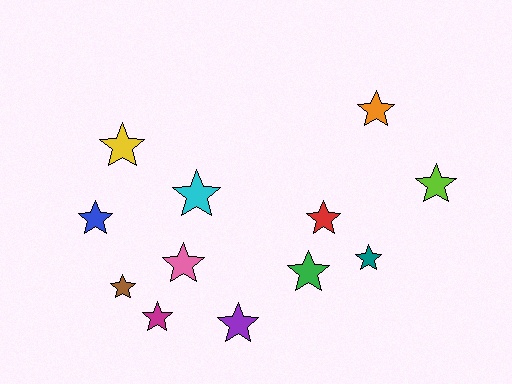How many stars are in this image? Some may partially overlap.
There are 12 stars.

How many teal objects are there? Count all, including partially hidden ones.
There is 1 teal object.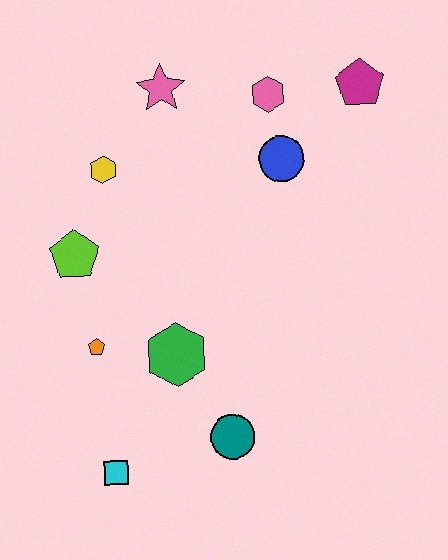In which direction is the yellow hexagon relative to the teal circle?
The yellow hexagon is above the teal circle.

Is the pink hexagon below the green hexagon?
No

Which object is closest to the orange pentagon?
The green hexagon is closest to the orange pentagon.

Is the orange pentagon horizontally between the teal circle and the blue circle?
No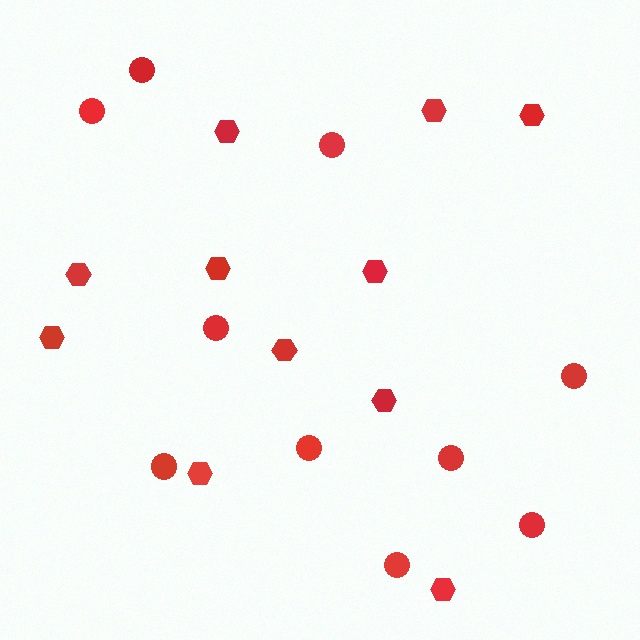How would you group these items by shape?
There are 2 groups: one group of circles (10) and one group of hexagons (11).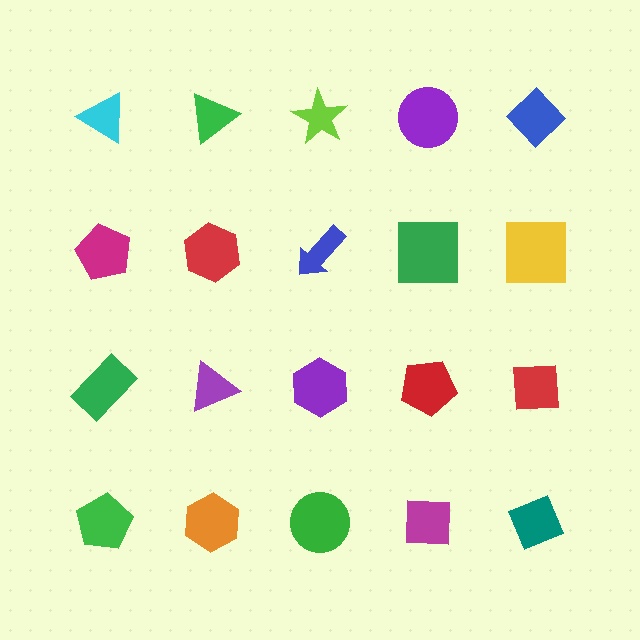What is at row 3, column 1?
A green rectangle.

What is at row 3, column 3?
A purple hexagon.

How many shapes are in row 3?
5 shapes.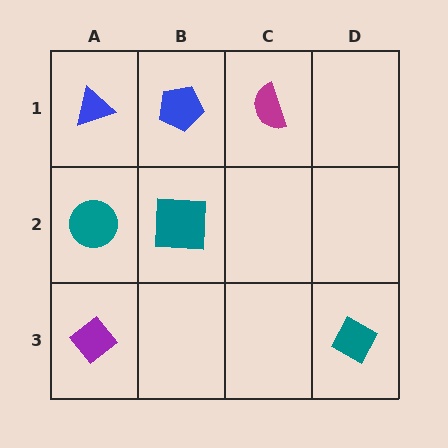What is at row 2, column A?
A teal circle.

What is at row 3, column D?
A teal diamond.